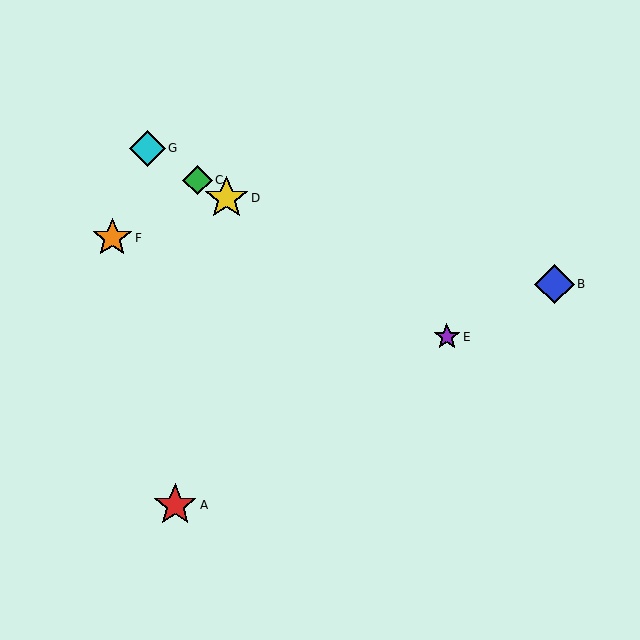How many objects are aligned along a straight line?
4 objects (C, D, E, G) are aligned along a straight line.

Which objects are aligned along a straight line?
Objects C, D, E, G are aligned along a straight line.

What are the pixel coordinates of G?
Object G is at (147, 148).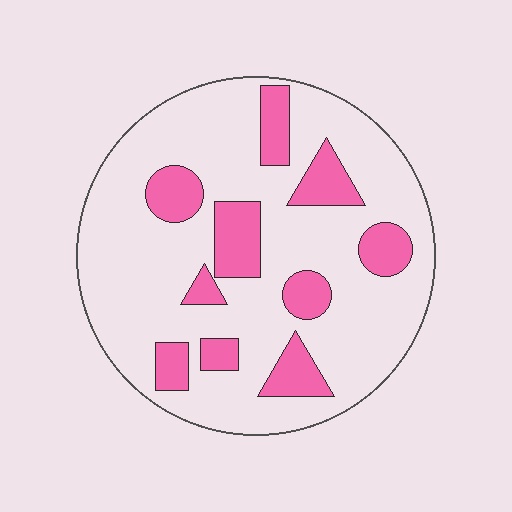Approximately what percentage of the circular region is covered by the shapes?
Approximately 20%.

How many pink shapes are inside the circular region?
10.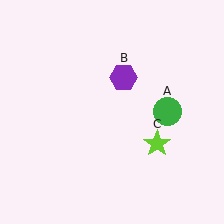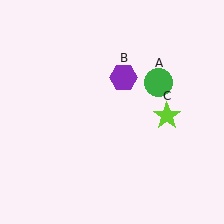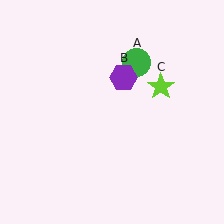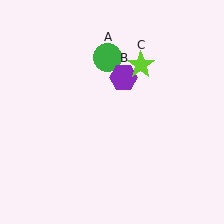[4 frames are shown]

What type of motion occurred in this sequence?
The green circle (object A), lime star (object C) rotated counterclockwise around the center of the scene.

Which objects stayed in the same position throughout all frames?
Purple hexagon (object B) remained stationary.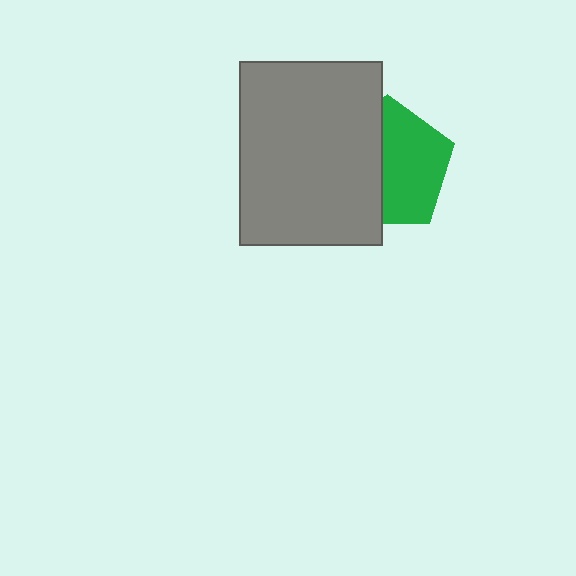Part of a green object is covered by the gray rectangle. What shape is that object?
It is a pentagon.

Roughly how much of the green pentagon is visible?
About half of it is visible (roughly 54%).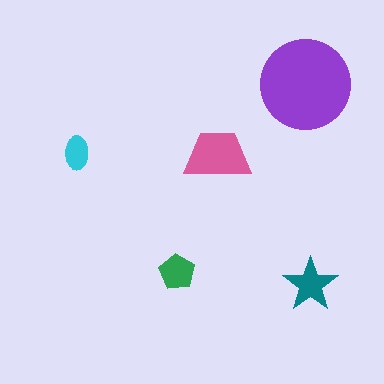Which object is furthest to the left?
The cyan ellipse is leftmost.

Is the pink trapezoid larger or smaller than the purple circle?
Smaller.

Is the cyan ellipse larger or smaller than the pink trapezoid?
Smaller.